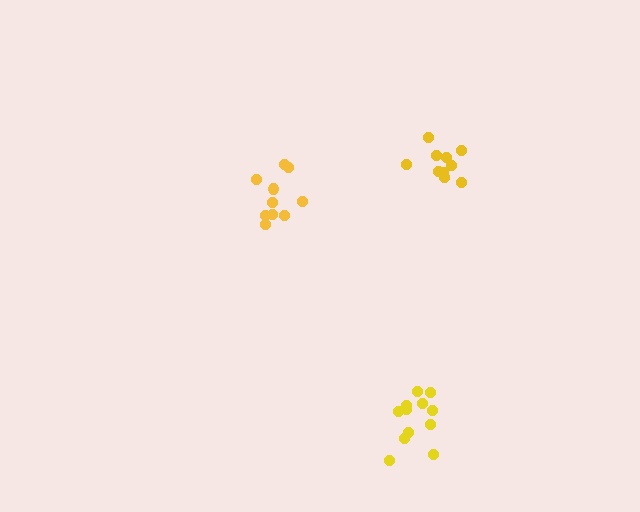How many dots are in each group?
Group 1: 10 dots, Group 2: 12 dots, Group 3: 10 dots (32 total).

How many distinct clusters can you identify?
There are 3 distinct clusters.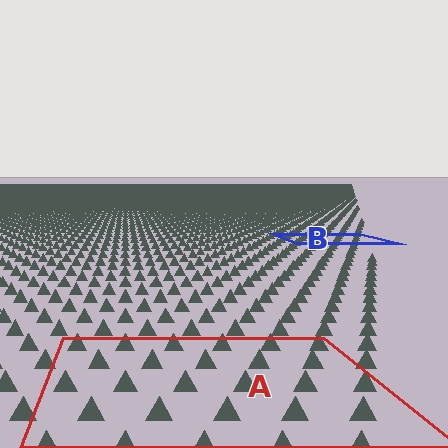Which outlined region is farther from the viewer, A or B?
Region B is farther from the viewer — the texture elements inside it appear smaller and more densely packed.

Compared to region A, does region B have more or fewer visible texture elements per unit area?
Region B has more texture elements per unit area — they are packed more densely because it is farther away.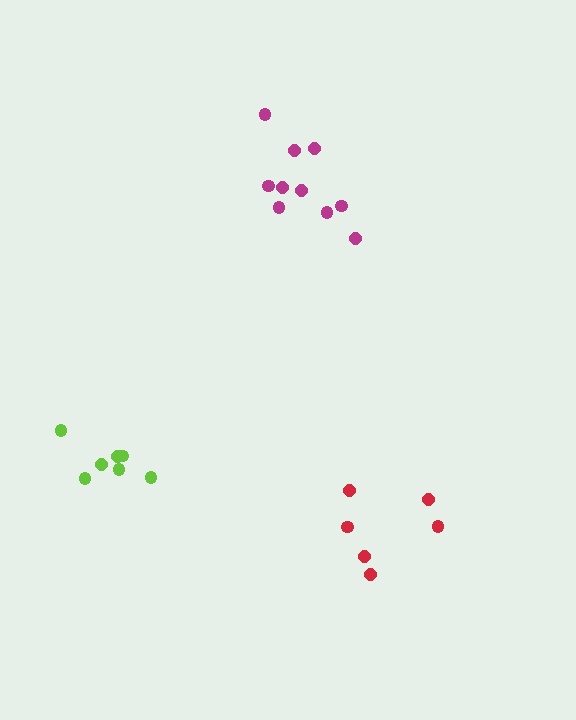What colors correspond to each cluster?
The clusters are colored: lime, magenta, red.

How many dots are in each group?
Group 1: 7 dots, Group 2: 10 dots, Group 3: 6 dots (23 total).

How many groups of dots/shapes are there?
There are 3 groups.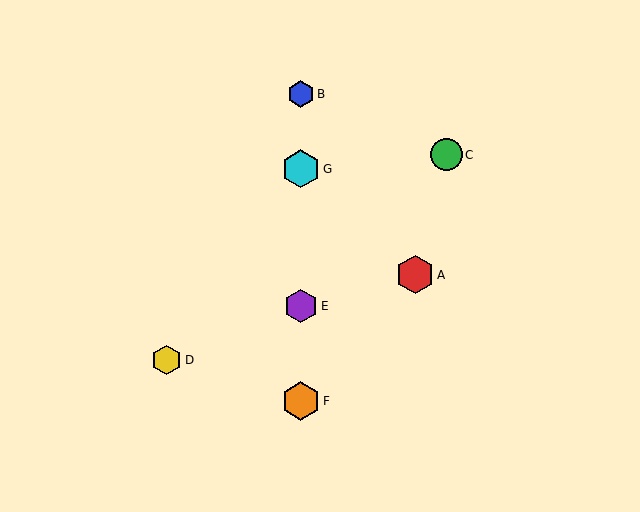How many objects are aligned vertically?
4 objects (B, E, F, G) are aligned vertically.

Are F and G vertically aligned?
Yes, both are at x≈301.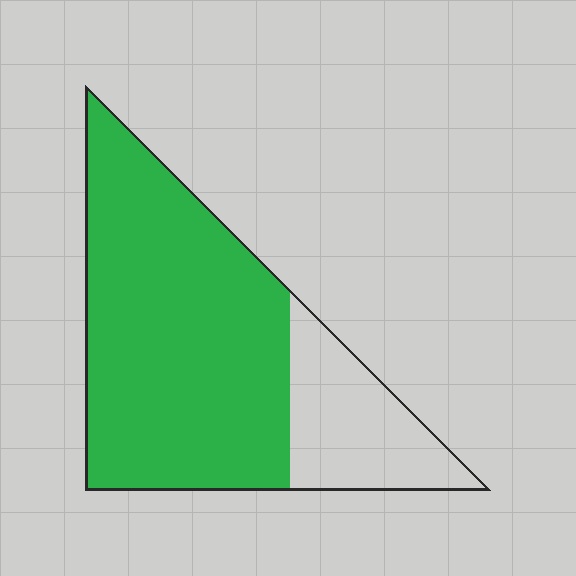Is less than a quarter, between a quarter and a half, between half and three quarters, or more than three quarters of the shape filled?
More than three quarters.